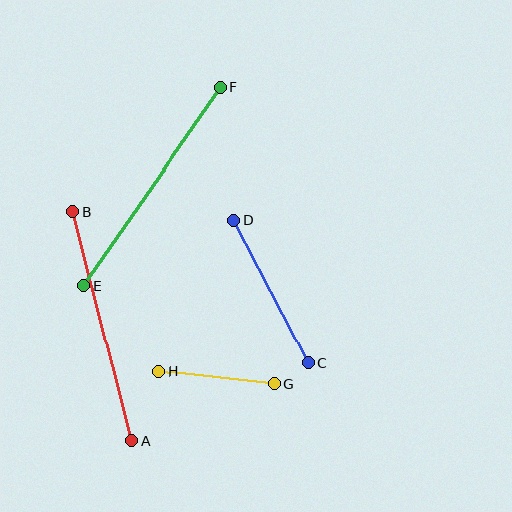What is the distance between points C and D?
The distance is approximately 160 pixels.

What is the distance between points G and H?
The distance is approximately 116 pixels.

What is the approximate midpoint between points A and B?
The midpoint is at approximately (102, 326) pixels.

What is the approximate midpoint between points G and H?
The midpoint is at approximately (216, 378) pixels.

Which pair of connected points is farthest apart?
Points E and F are farthest apart.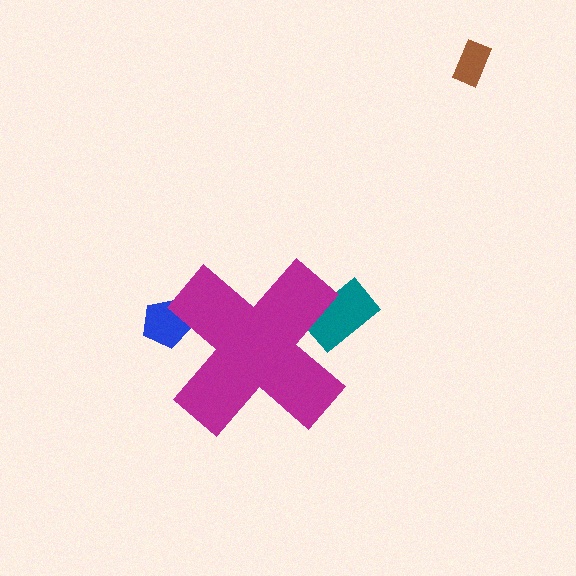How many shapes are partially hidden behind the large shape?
2 shapes are partially hidden.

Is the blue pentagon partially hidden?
Yes, the blue pentagon is partially hidden behind the magenta cross.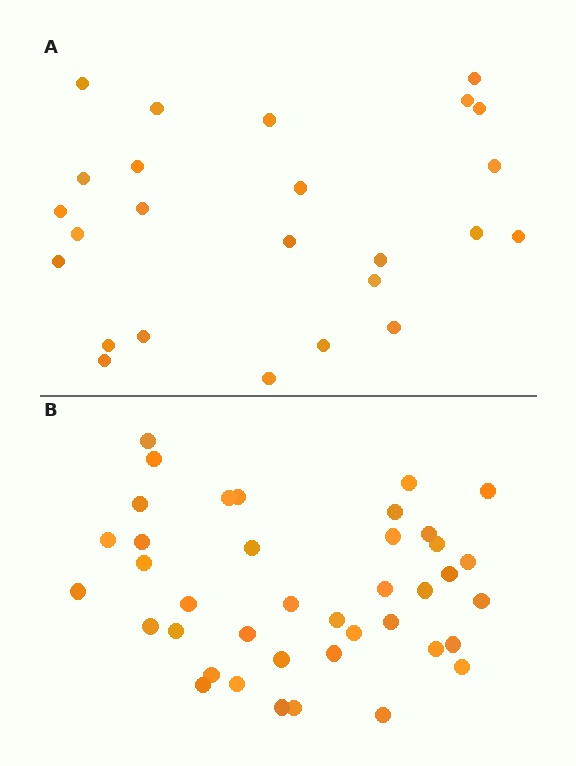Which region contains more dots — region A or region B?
Region B (the bottom region) has more dots.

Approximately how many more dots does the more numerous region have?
Region B has approximately 15 more dots than region A.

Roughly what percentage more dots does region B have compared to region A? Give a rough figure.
About 60% more.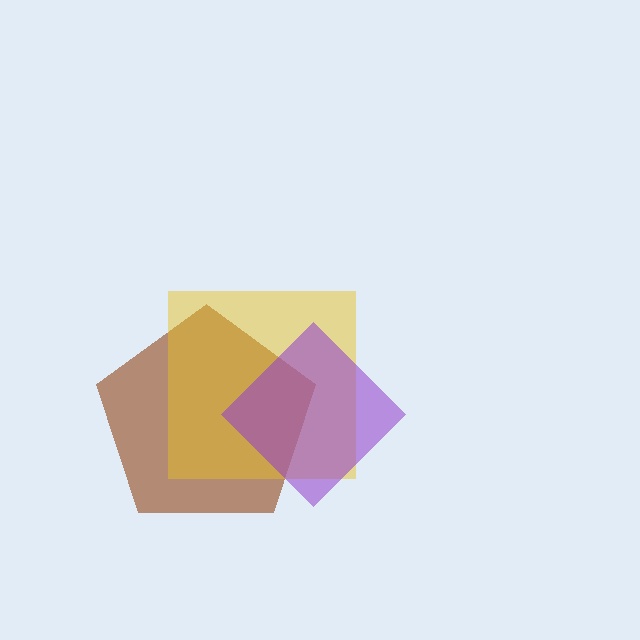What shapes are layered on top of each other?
The layered shapes are: a brown pentagon, a yellow square, a purple diamond.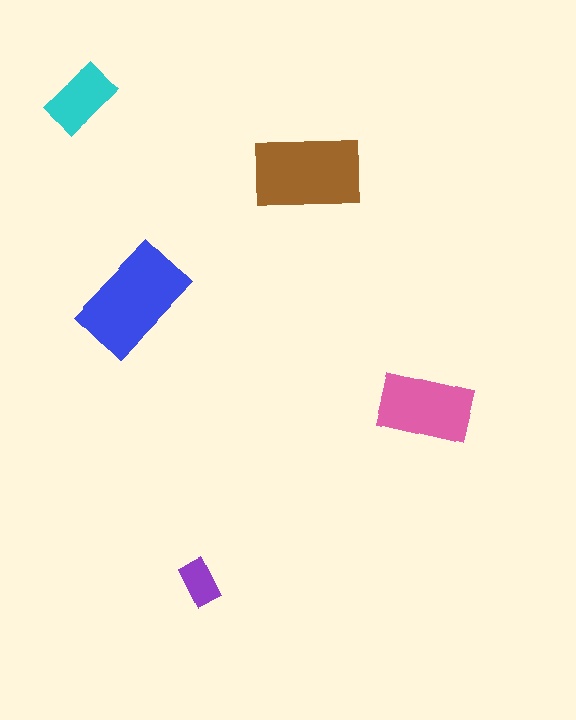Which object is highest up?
The cyan rectangle is topmost.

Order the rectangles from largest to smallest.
the blue one, the brown one, the pink one, the cyan one, the purple one.